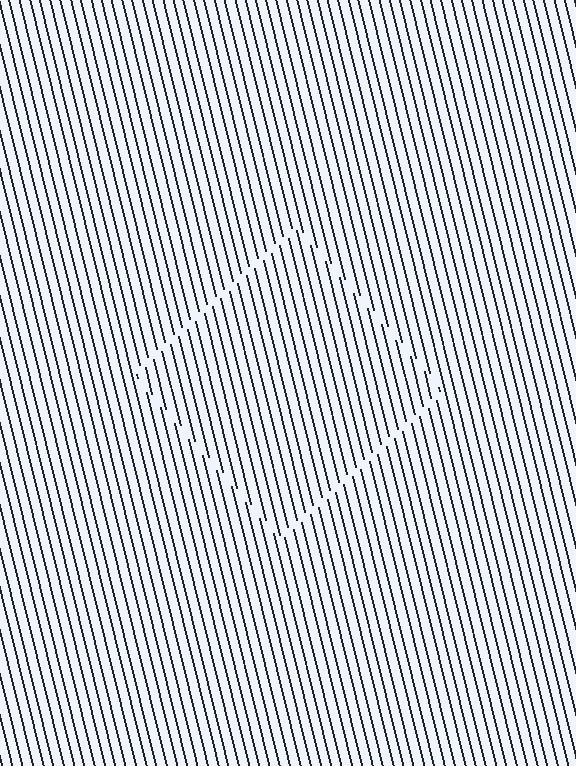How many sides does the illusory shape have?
4 sides — the line-ends trace a square.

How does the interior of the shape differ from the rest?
The interior of the shape contains the same grating, shifted by half a period — the contour is defined by the phase discontinuity where line-ends from the inner and outer gratings abut.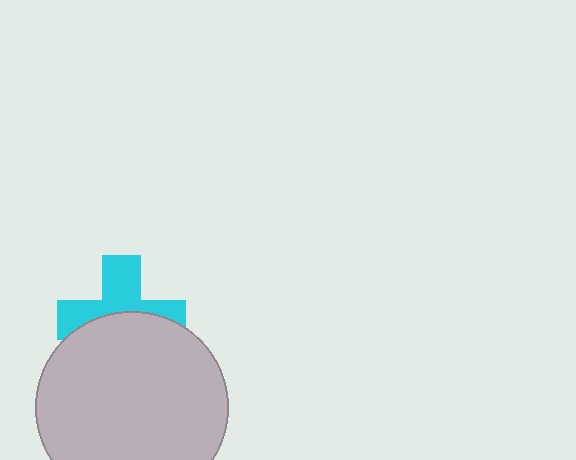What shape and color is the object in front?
The object in front is a light gray circle.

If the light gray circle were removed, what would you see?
You would see the complete cyan cross.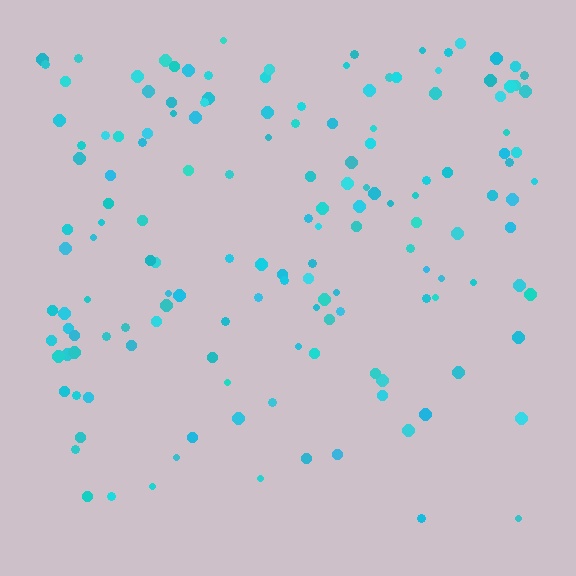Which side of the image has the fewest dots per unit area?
The bottom.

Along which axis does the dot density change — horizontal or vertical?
Vertical.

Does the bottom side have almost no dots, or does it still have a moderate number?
Still a moderate number, just noticeably fewer than the top.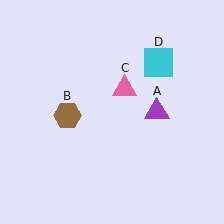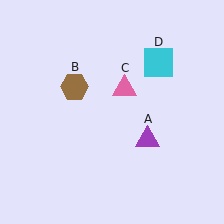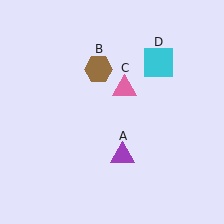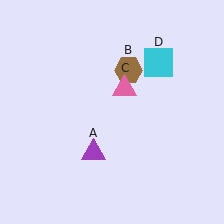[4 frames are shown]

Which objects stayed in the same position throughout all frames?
Pink triangle (object C) and cyan square (object D) remained stationary.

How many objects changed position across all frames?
2 objects changed position: purple triangle (object A), brown hexagon (object B).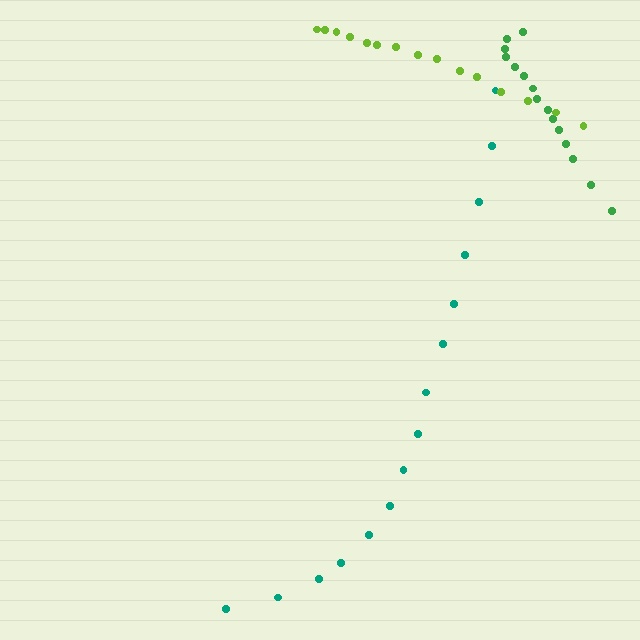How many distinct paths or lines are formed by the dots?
There are 3 distinct paths.